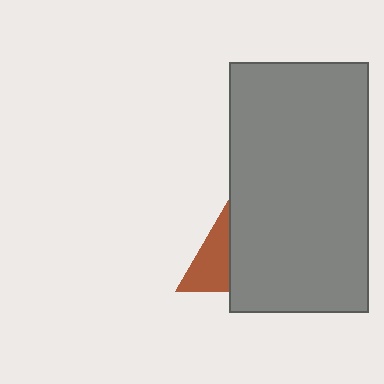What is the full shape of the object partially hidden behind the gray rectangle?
The partially hidden object is a brown triangle.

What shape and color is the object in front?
The object in front is a gray rectangle.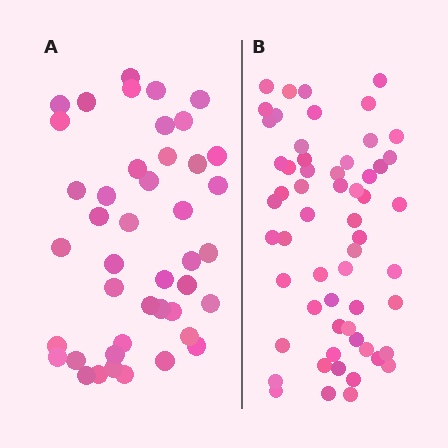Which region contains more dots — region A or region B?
Region B (the right region) has more dots.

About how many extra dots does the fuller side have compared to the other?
Region B has approximately 15 more dots than region A.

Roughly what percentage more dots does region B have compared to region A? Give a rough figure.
About 35% more.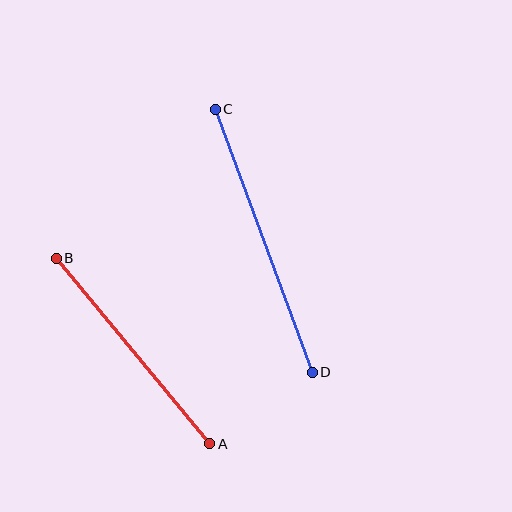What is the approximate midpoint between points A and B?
The midpoint is at approximately (133, 351) pixels.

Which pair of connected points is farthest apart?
Points C and D are farthest apart.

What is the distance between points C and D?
The distance is approximately 280 pixels.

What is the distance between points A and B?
The distance is approximately 241 pixels.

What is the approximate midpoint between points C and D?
The midpoint is at approximately (264, 241) pixels.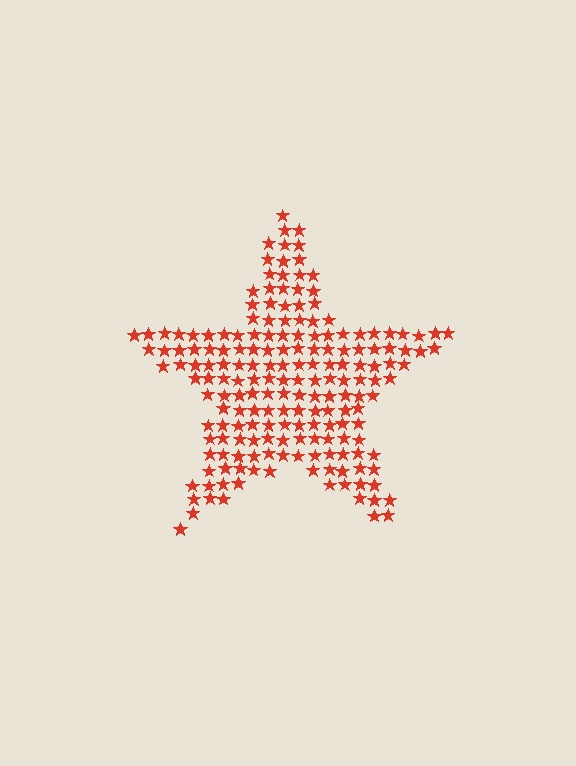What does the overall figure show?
The overall figure shows a star.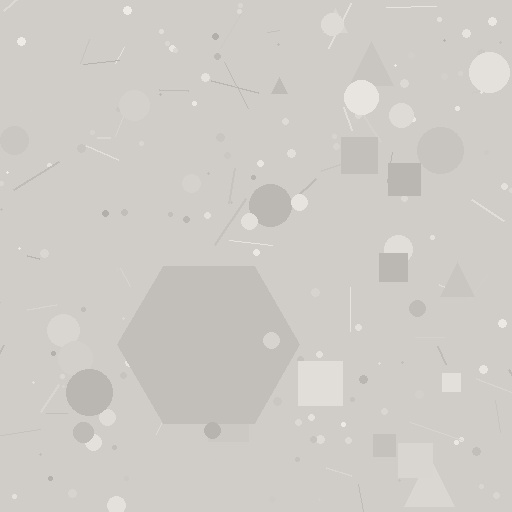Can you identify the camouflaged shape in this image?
The camouflaged shape is a hexagon.